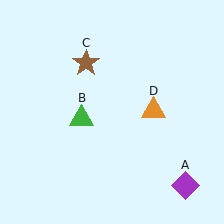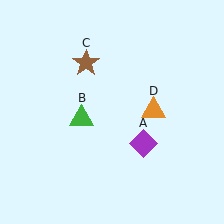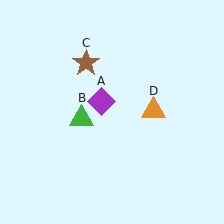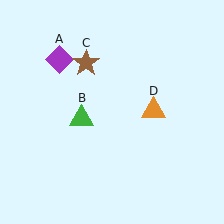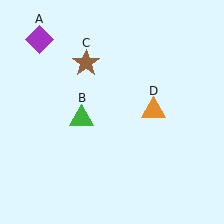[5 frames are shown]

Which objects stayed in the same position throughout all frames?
Green triangle (object B) and brown star (object C) and orange triangle (object D) remained stationary.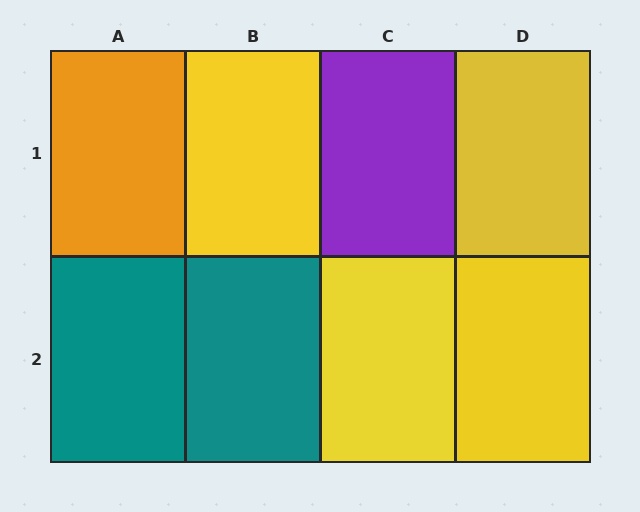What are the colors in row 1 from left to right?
Orange, yellow, purple, yellow.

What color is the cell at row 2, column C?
Yellow.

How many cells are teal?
2 cells are teal.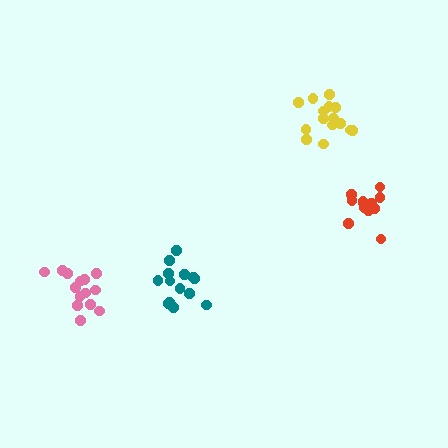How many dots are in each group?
Group 1: 14 dots, Group 2: 13 dots, Group 3: 15 dots, Group 4: 14 dots (56 total).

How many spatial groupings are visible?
There are 4 spatial groupings.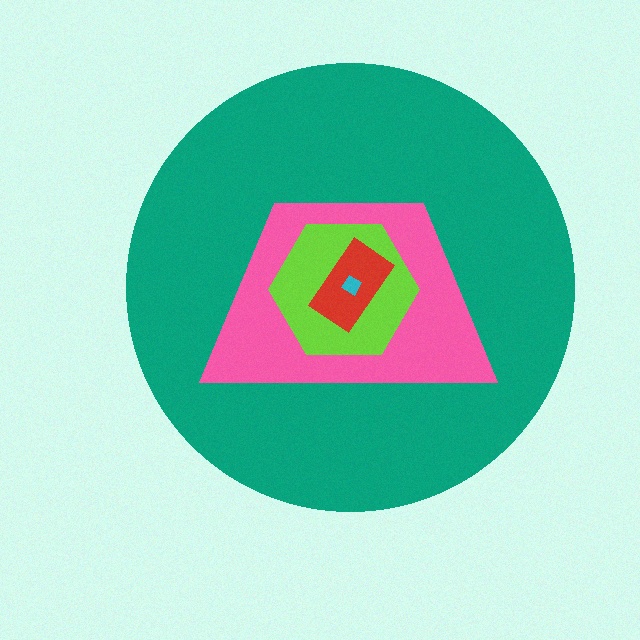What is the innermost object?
The cyan diamond.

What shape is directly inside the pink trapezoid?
The lime hexagon.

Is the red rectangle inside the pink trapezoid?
Yes.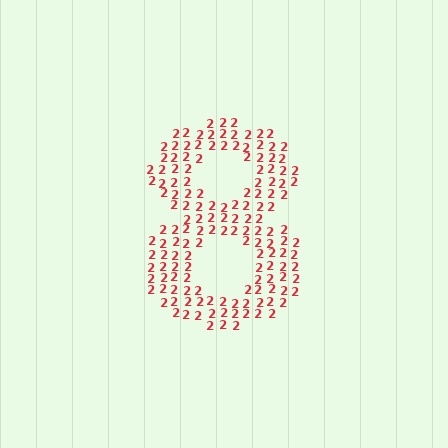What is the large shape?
The large shape is the digit 8.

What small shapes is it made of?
It is made of small digit 2's.